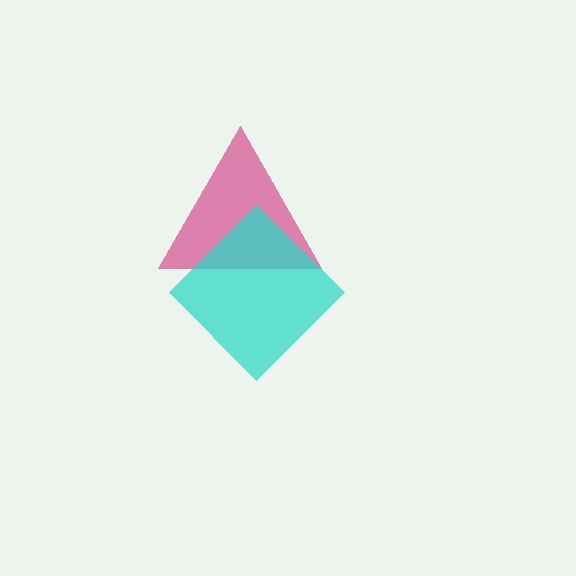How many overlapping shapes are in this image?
There are 2 overlapping shapes in the image.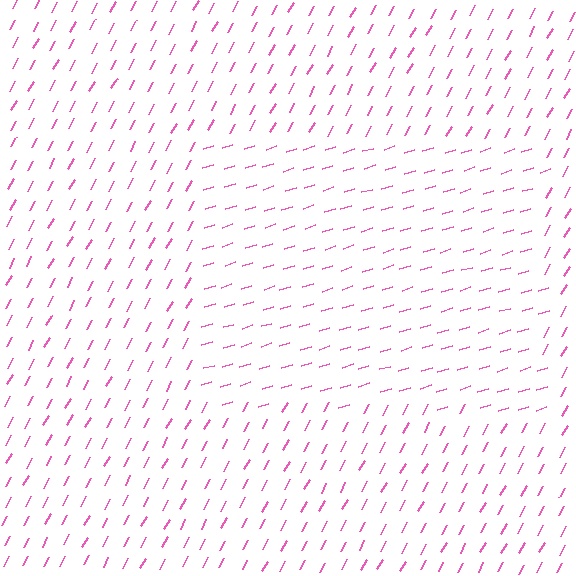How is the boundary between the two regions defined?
The boundary is defined purely by a change in line orientation (approximately 45 degrees difference). All lines are the same color and thickness.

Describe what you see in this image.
The image is filled with small pink line segments. A rectangle region in the image has lines oriented differently from the surrounding lines, creating a visible texture boundary.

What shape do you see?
I see a rectangle.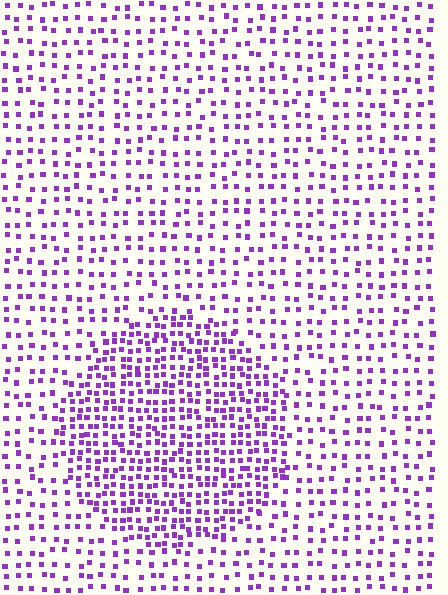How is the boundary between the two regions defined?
The boundary is defined by a change in element density (approximately 2.1x ratio). All elements are the same color, size, and shape.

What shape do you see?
I see a circle.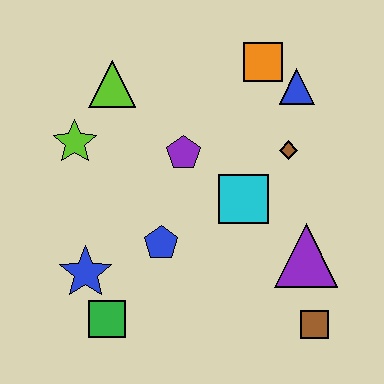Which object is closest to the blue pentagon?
The blue star is closest to the blue pentagon.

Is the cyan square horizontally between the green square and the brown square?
Yes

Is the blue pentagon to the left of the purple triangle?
Yes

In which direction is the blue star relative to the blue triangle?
The blue star is to the left of the blue triangle.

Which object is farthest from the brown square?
The lime triangle is farthest from the brown square.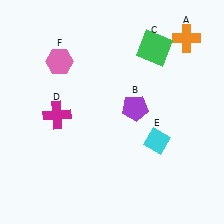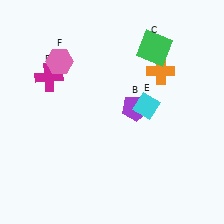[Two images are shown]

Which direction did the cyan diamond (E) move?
The cyan diamond (E) moved up.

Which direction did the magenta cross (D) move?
The magenta cross (D) moved up.